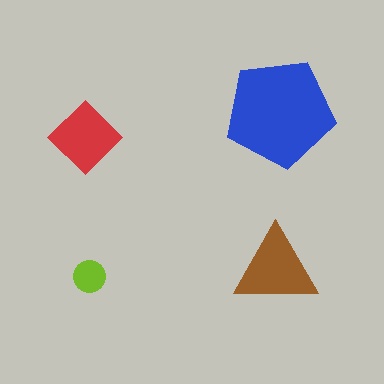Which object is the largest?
The blue pentagon.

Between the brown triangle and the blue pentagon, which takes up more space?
The blue pentagon.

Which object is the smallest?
The lime circle.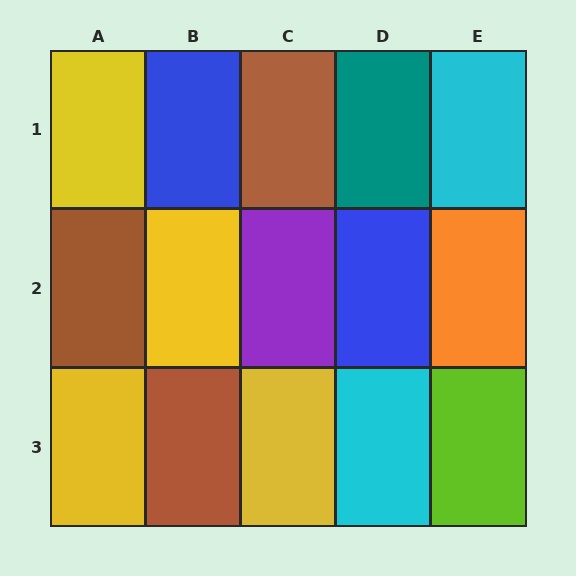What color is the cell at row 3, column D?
Cyan.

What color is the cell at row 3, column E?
Lime.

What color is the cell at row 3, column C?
Yellow.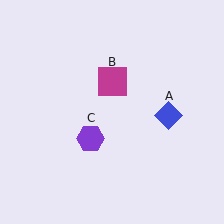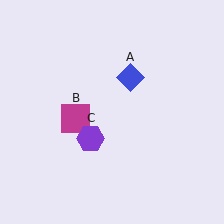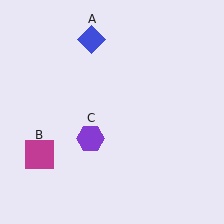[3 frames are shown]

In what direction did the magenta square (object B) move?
The magenta square (object B) moved down and to the left.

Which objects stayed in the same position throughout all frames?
Purple hexagon (object C) remained stationary.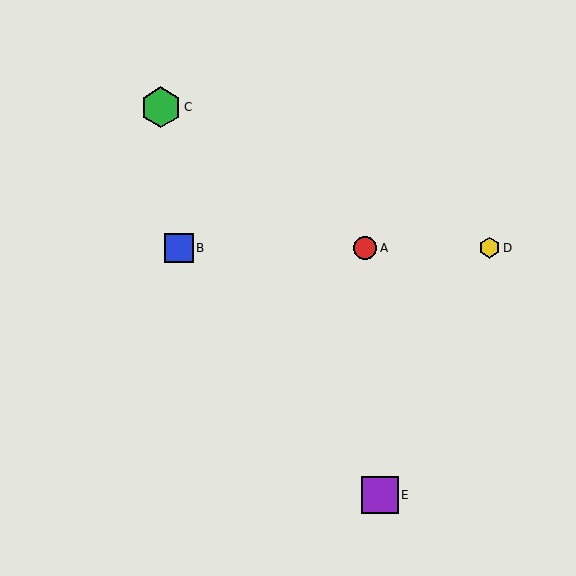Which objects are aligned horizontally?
Objects A, B, D are aligned horizontally.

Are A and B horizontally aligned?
Yes, both are at y≈248.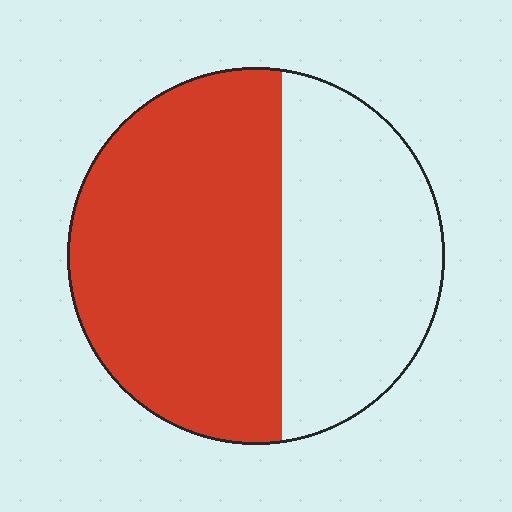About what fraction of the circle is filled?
About three fifths (3/5).